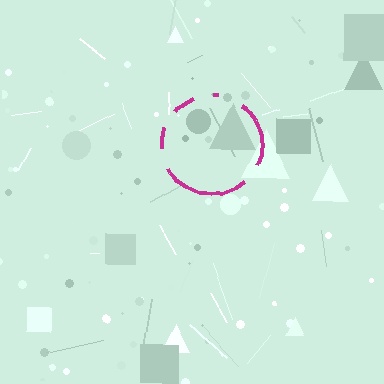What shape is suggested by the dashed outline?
The dashed outline suggests a circle.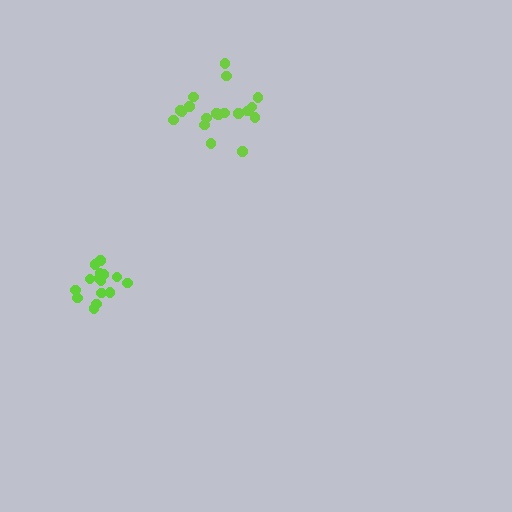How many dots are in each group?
Group 1: 19 dots, Group 2: 15 dots (34 total).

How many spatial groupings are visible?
There are 2 spatial groupings.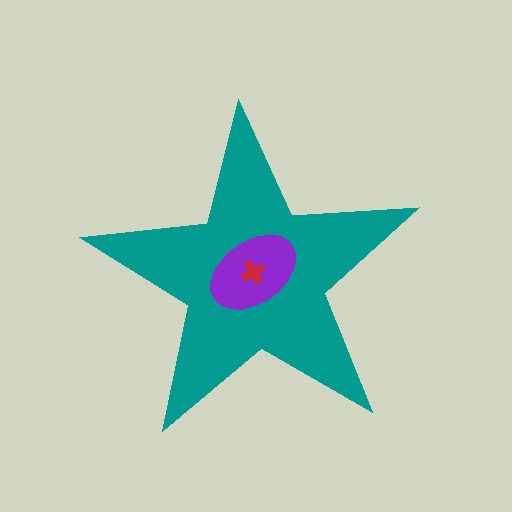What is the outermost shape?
The teal star.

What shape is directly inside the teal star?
The purple ellipse.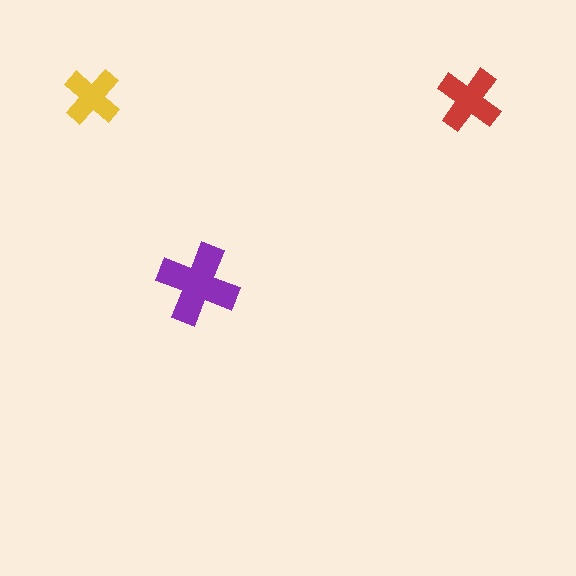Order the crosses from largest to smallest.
the purple one, the red one, the yellow one.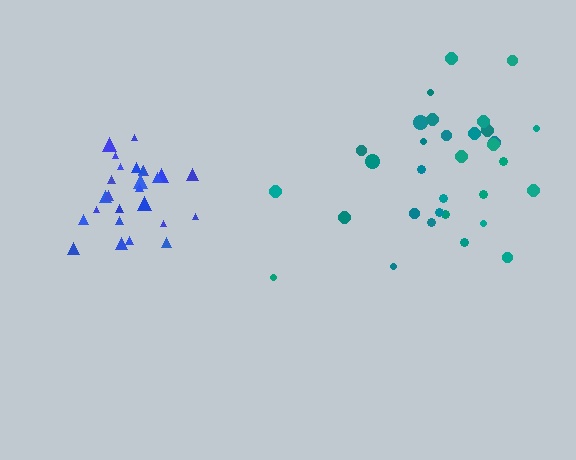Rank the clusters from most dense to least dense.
blue, teal.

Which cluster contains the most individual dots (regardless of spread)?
Teal (32).